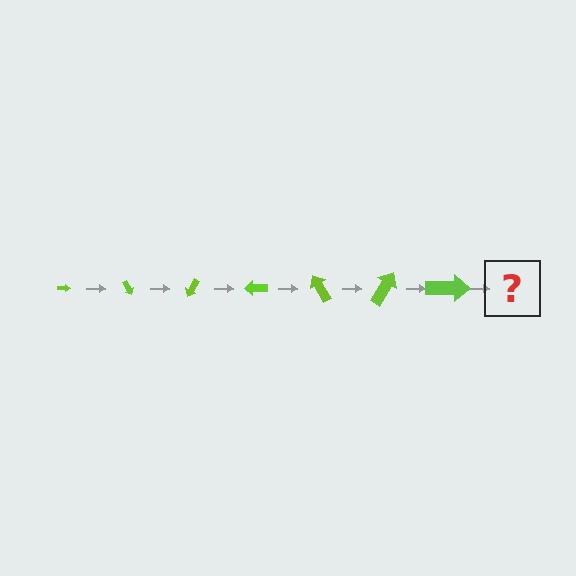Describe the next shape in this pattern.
It should be an arrow, larger than the previous one and rotated 420 degrees from the start.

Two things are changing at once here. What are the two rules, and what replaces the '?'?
The two rules are that the arrow grows larger each step and it rotates 60 degrees each step. The '?' should be an arrow, larger than the previous one and rotated 420 degrees from the start.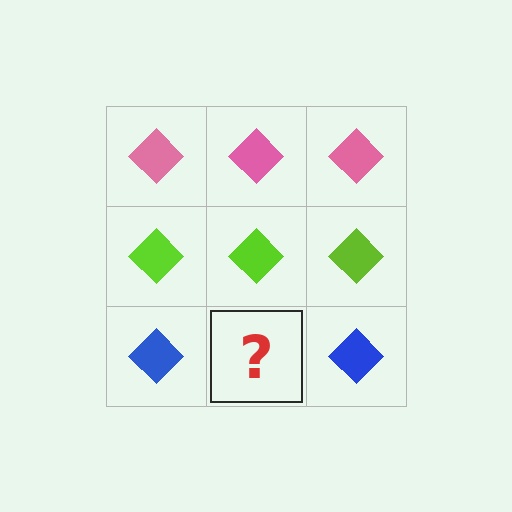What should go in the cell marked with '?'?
The missing cell should contain a blue diamond.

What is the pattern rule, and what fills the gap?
The rule is that each row has a consistent color. The gap should be filled with a blue diamond.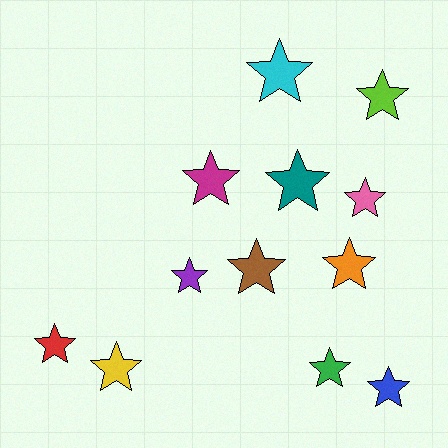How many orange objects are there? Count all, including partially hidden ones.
There is 1 orange object.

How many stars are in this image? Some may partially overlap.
There are 12 stars.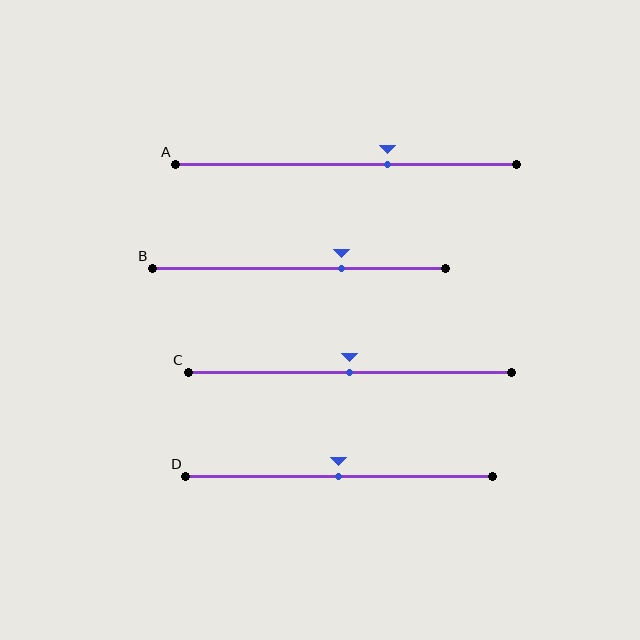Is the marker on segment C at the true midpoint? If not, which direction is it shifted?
Yes, the marker on segment C is at the true midpoint.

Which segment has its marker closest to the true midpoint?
Segment C has its marker closest to the true midpoint.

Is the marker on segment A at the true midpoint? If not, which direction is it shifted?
No, the marker on segment A is shifted to the right by about 12% of the segment length.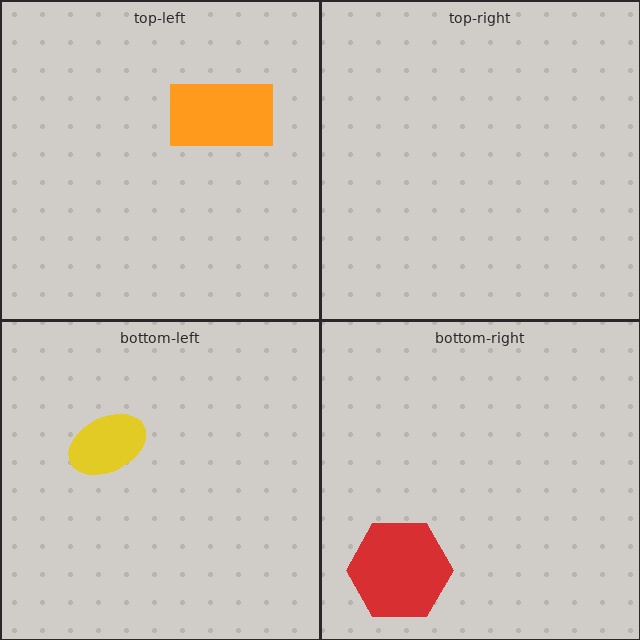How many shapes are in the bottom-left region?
1.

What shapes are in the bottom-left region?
The yellow ellipse.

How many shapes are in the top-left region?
1.